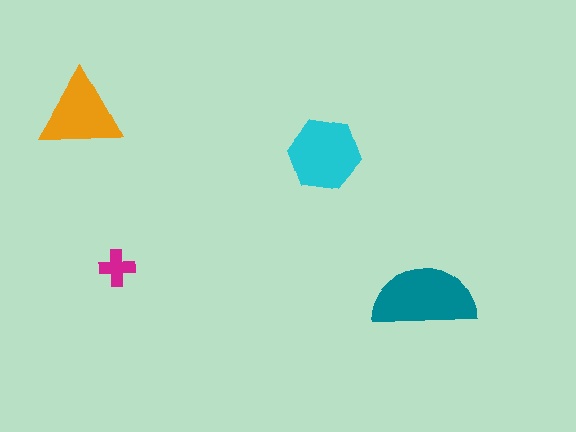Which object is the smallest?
The magenta cross.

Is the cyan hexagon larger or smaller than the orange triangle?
Larger.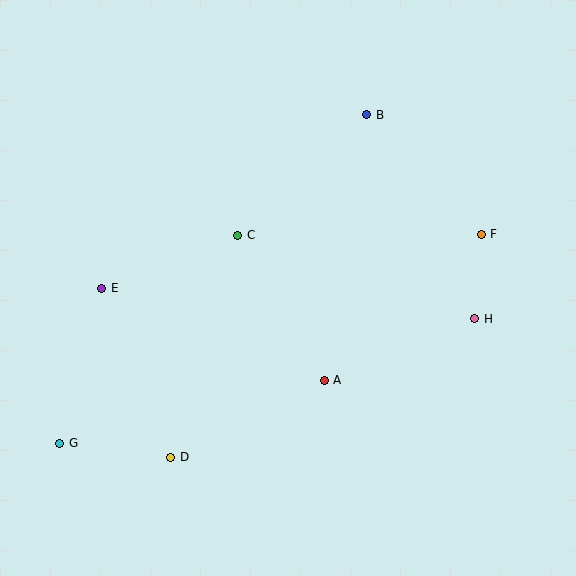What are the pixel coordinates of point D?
Point D is at (171, 457).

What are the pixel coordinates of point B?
Point B is at (367, 115).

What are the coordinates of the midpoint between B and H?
The midpoint between B and H is at (421, 217).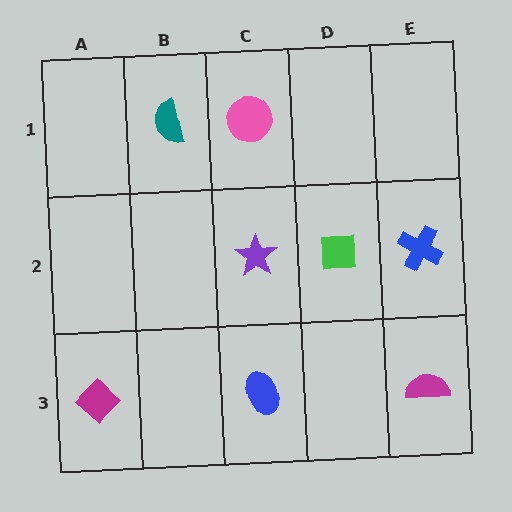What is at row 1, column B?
A teal semicircle.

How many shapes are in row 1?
2 shapes.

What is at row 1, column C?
A pink circle.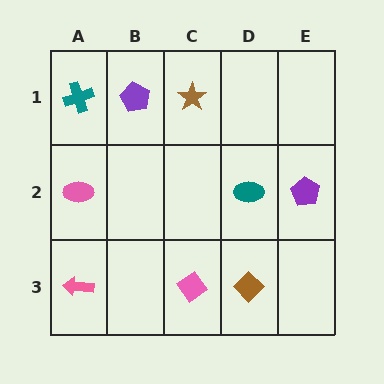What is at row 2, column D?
A teal ellipse.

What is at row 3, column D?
A brown diamond.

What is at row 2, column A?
A pink ellipse.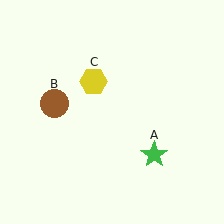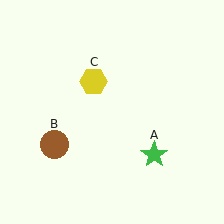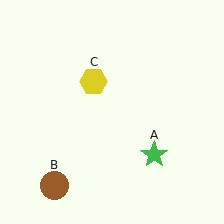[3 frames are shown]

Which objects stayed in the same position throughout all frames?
Green star (object A) and yellow hexagon (object C) remained stationary.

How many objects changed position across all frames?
1 object changed position: brown circle (object B).